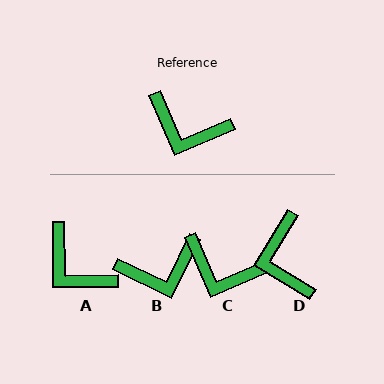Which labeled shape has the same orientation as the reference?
C.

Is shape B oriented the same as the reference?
No, it is off by about 41 degrees.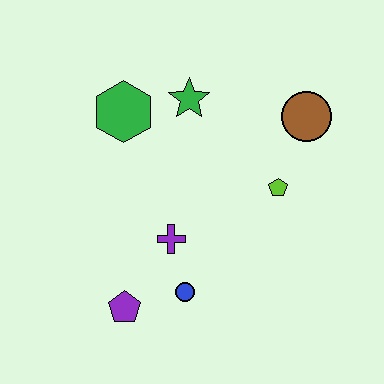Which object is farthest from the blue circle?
The brown circle is farthest from the blue circle.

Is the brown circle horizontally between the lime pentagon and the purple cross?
No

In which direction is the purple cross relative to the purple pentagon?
The purple cross is above the purple pentagon.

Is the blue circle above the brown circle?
No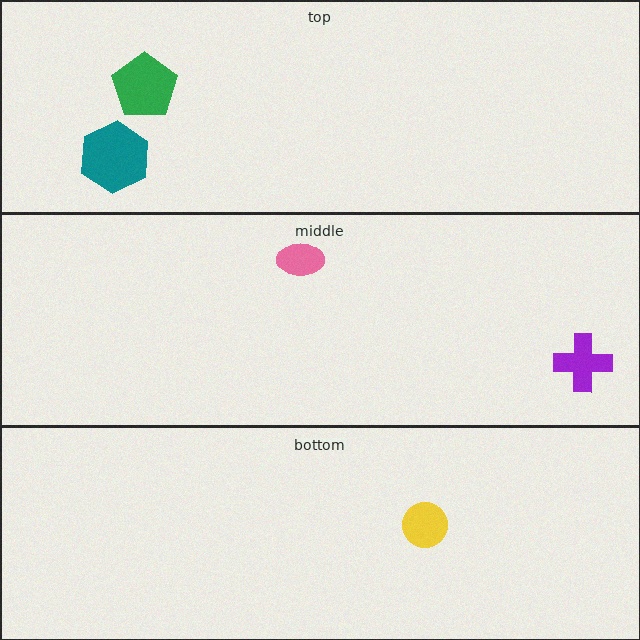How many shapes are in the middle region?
2.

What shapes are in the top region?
The green pentagon, the teal hexagon.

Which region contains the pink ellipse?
The middle region.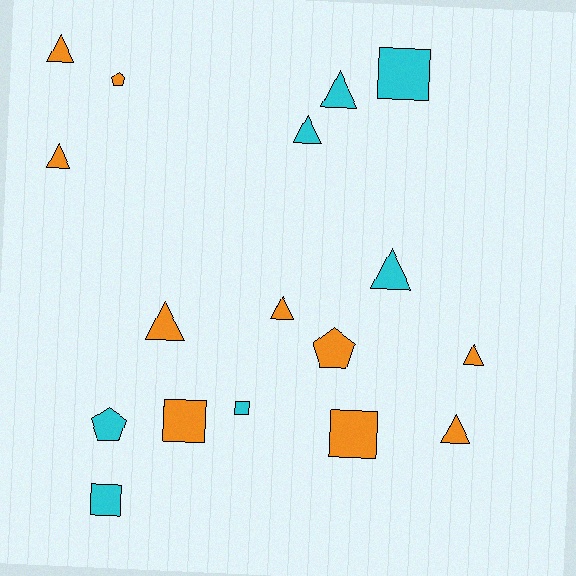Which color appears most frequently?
Orange, with 10 objects.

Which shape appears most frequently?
Triangle, with 9 objects.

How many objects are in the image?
There are 17 objects.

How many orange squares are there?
There are 2 orange squares.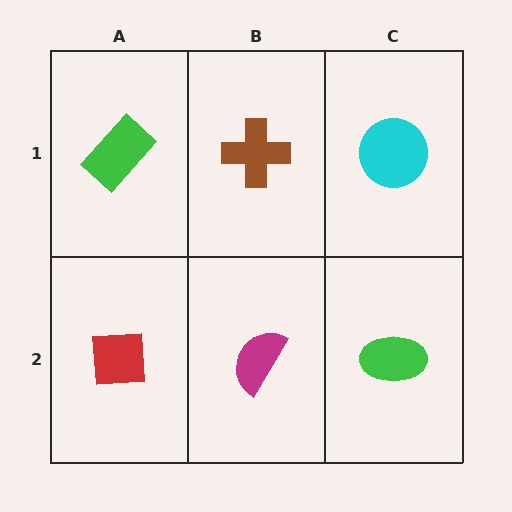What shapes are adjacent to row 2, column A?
A green rectangle (row 1, column A), a magenta semicircle (row 2, column B).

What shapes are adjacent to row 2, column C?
A cyan circle (row 1, column C), a magenta semicircle (row 2, column B).